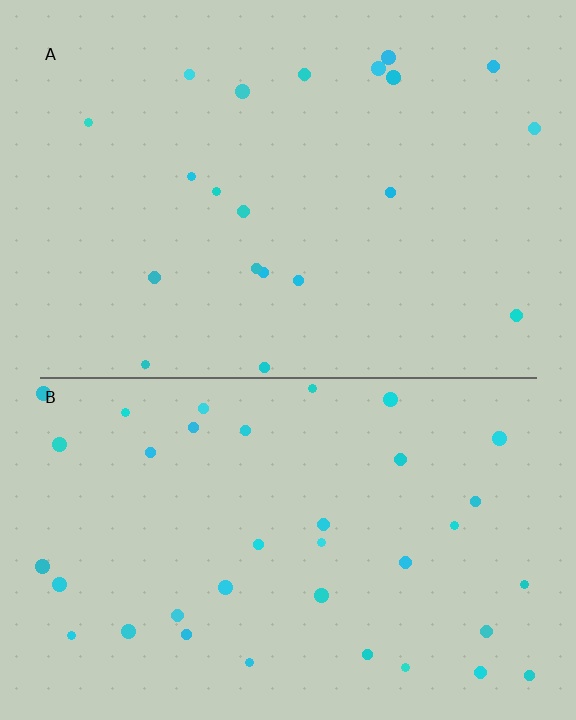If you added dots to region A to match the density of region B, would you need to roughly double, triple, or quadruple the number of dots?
Approximately double.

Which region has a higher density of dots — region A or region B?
B (the bottom).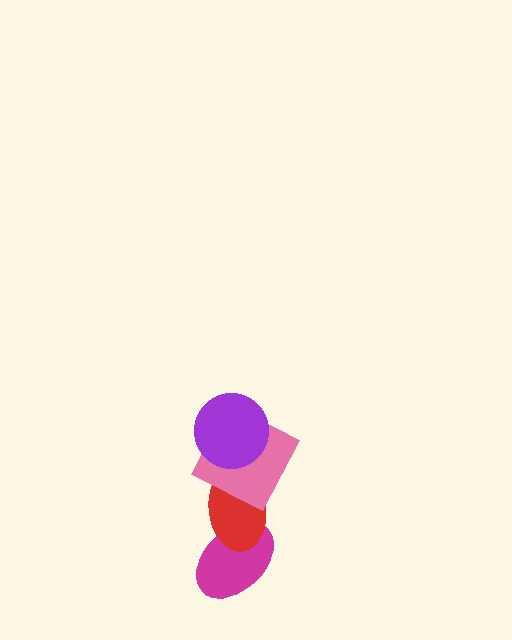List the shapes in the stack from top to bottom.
From top to bottom: the purple circle, the pink square, the red ellipse, the magenta ellipse.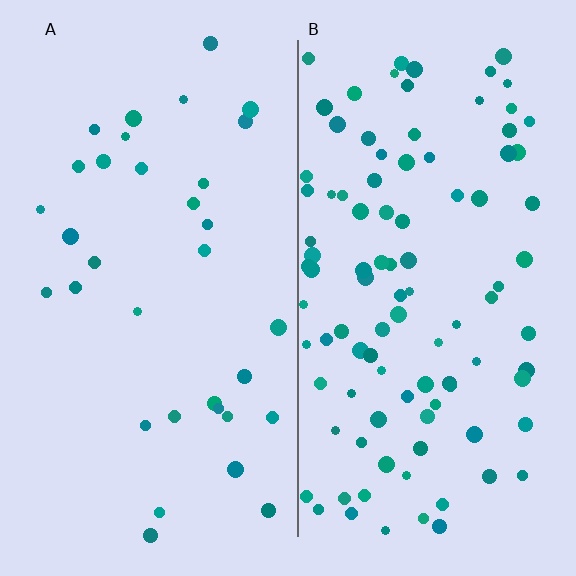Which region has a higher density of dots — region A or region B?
B (the right).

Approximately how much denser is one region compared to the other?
Approximately 3.0× — region B over region A.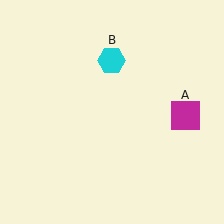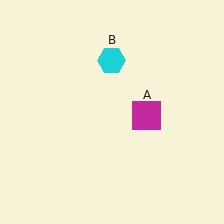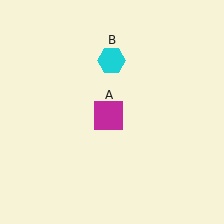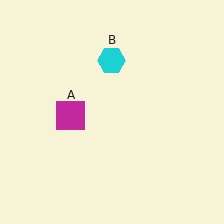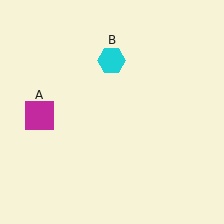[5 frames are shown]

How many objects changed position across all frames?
1 object changed position: magenta square (object A).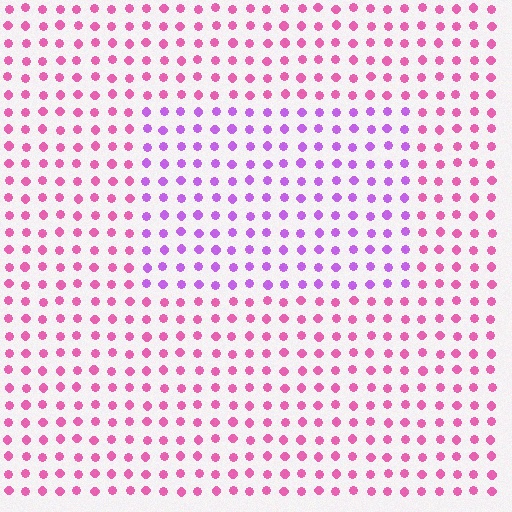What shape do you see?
I see a rectangle.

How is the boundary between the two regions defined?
The boundary is defined purely by a slight shift in hue (about 40 degrees). Spacing, size, and orientation are identical on both sides.